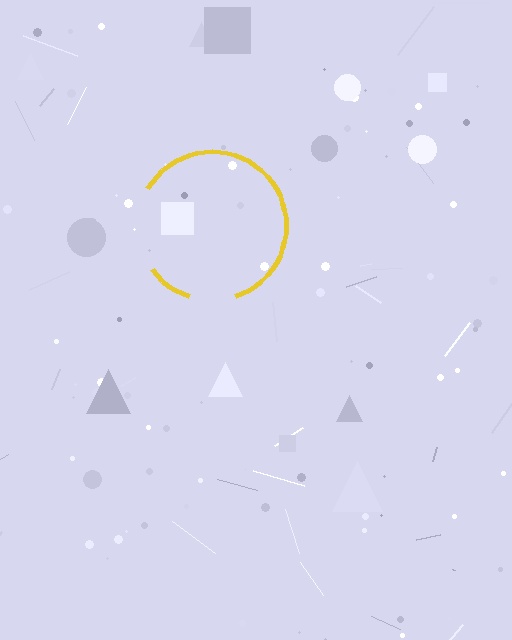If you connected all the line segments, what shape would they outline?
They would outline a circle.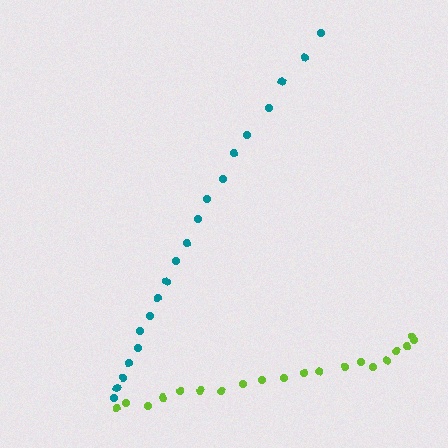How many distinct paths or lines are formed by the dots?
There are 2 distinct paths.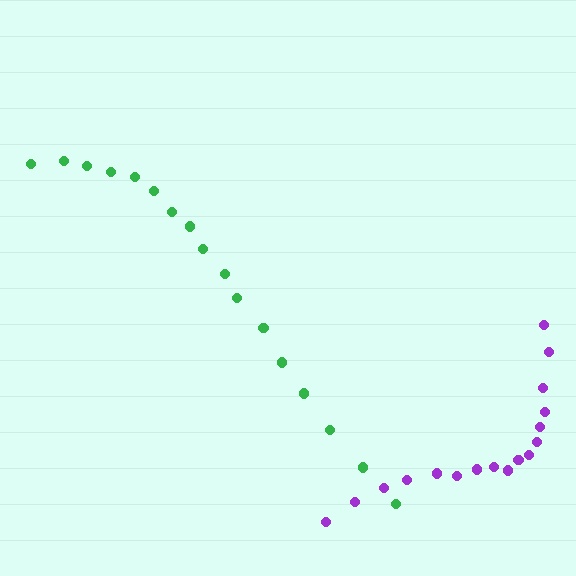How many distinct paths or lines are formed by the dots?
There are 2 distinct paths.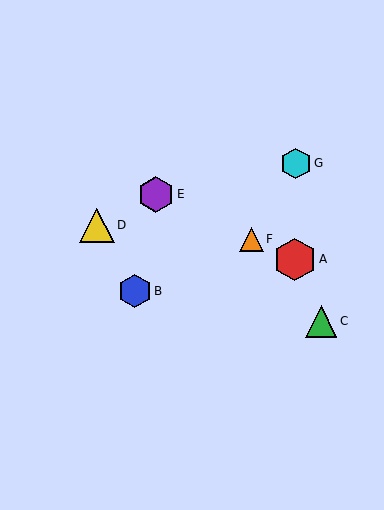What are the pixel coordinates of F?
Object F is at (252, 239).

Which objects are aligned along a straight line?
Objects A, E, F are aligned along a straight line.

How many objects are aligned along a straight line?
3 objects (A, E, F) are aligned along a straight line.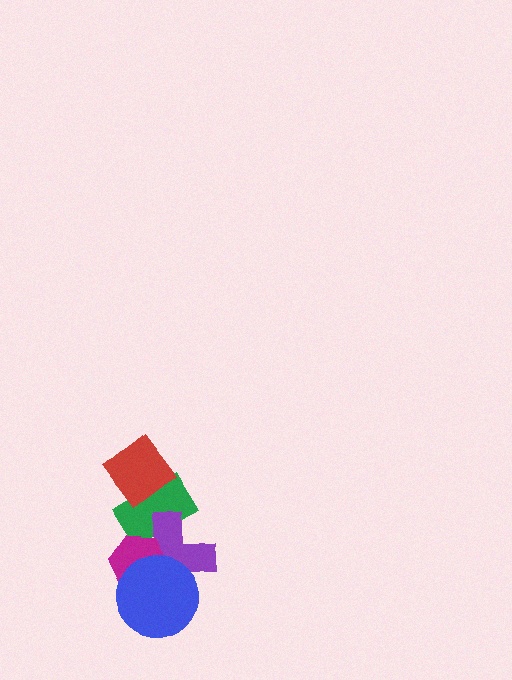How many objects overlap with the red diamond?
1 object overlaps with the red diamond.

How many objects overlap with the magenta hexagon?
3 objects overlap with the magenta hexagon.